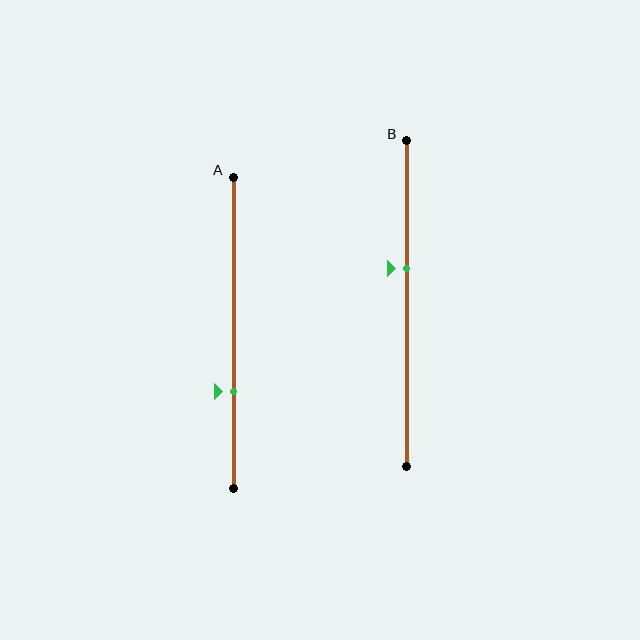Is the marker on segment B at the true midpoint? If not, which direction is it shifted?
No, the marker on segment B is shifted upward by about 11% of the segment length.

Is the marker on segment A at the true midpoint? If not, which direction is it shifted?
No, the marker on segment A is shifted downward by about 19% of the segment length.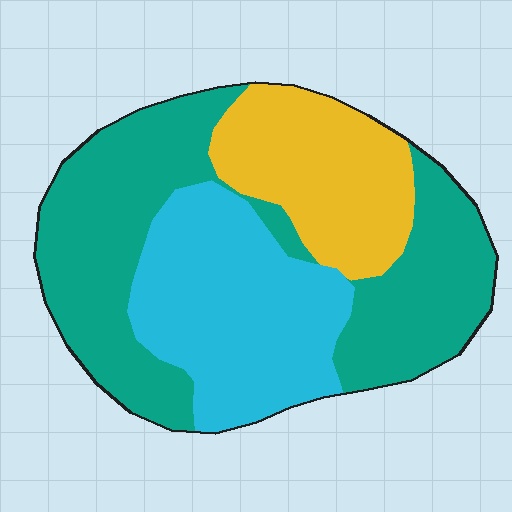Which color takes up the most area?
Teal, at roughly 45%.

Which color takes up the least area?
Yellow, at roughly 20%.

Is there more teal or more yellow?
Teal.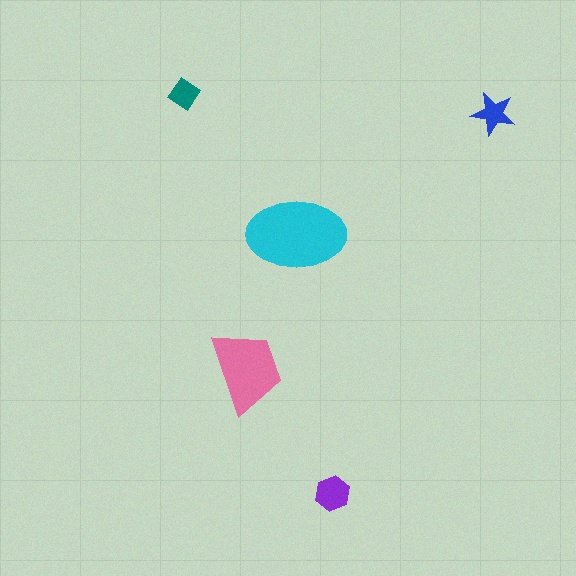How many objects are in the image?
There are 5 objects in the image.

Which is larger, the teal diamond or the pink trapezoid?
The pink trapezoid.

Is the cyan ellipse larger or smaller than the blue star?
Larger.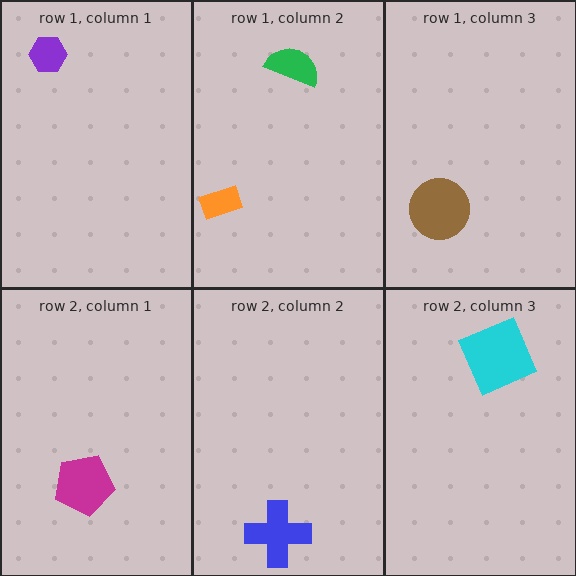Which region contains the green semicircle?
The row 1, column 2 region.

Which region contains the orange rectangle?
The row 1, column 2 region.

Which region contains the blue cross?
The row 2, column 2 region.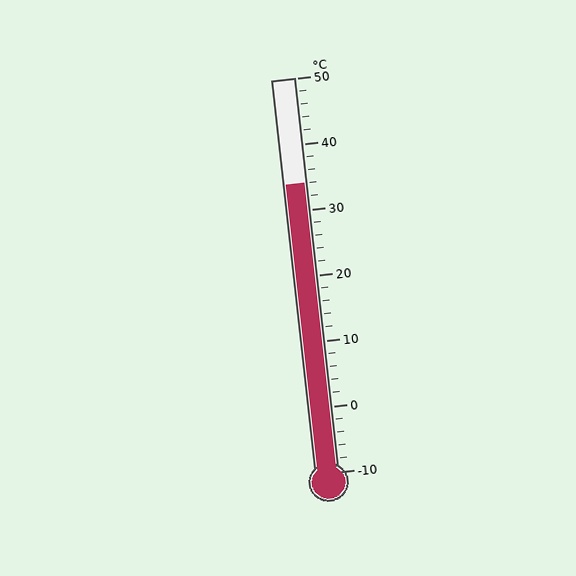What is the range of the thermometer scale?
The thermometer scale ranges from -10°C to 50°C.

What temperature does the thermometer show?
The thermometer shows approximately 34°C.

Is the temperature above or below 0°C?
The temperature is above 0°C.